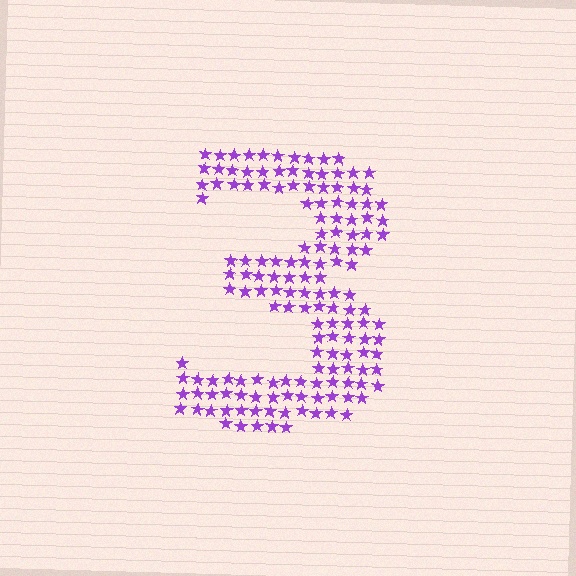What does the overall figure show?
The overall figure shows the digit 3.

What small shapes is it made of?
It is made of small stars.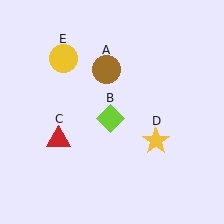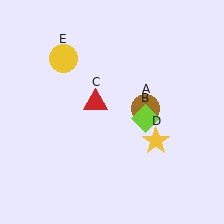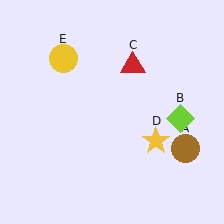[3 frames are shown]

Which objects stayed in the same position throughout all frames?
Yellow star (object D) and yellow circle (object E) remained stationary.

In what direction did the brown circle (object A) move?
The brown circle (object A) moved down and to the right.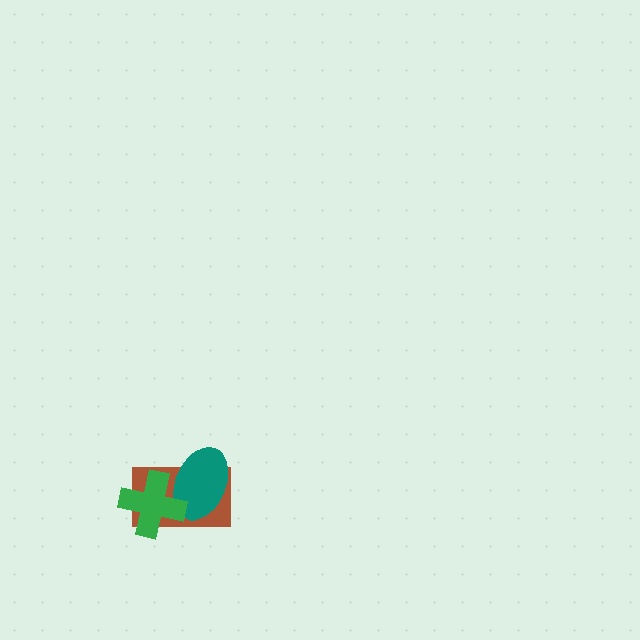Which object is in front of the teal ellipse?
The green cross is in front of the teal ellipse.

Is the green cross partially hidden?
No, no other shape covers it.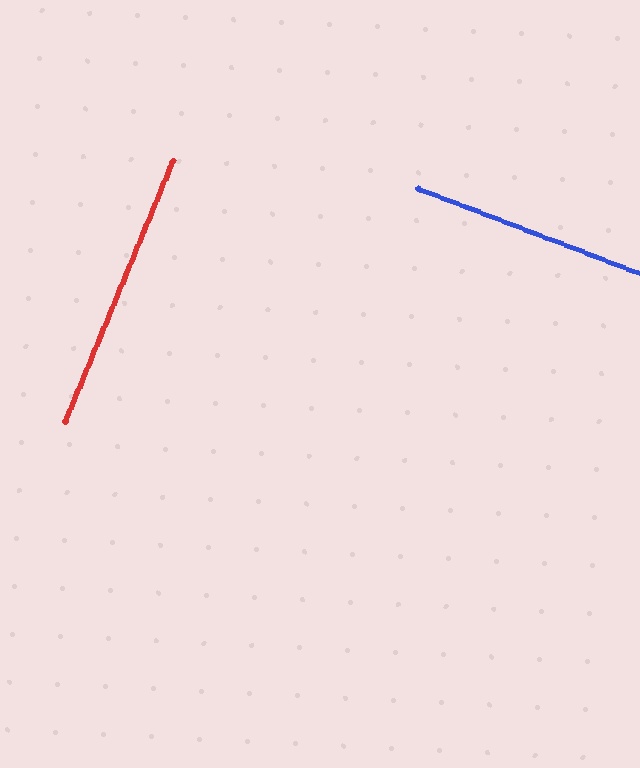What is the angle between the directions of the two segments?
Approximately 88 degrees.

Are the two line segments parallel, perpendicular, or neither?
Perpendicular — they meet at approximately 88°.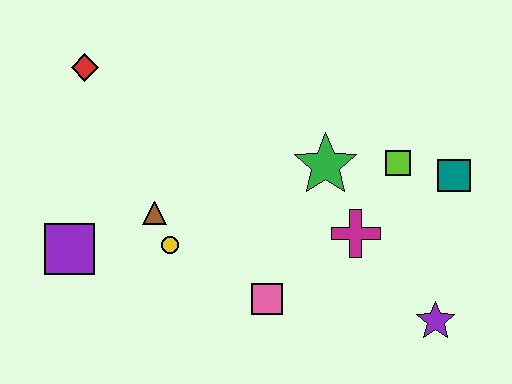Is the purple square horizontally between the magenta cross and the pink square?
No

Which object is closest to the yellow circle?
The brown triangle is closest to the yellow circle.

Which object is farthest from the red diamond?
The purple star is farthest from the red diamond.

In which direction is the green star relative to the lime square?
The green star is to the left of the lime square.